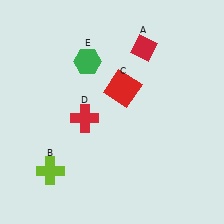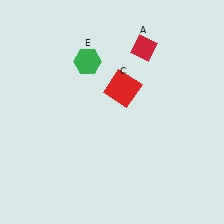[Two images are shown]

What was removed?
The lime cross (B), the red cross (D) were removed in Image 2.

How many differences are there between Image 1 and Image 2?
There are 2 differences between the two images.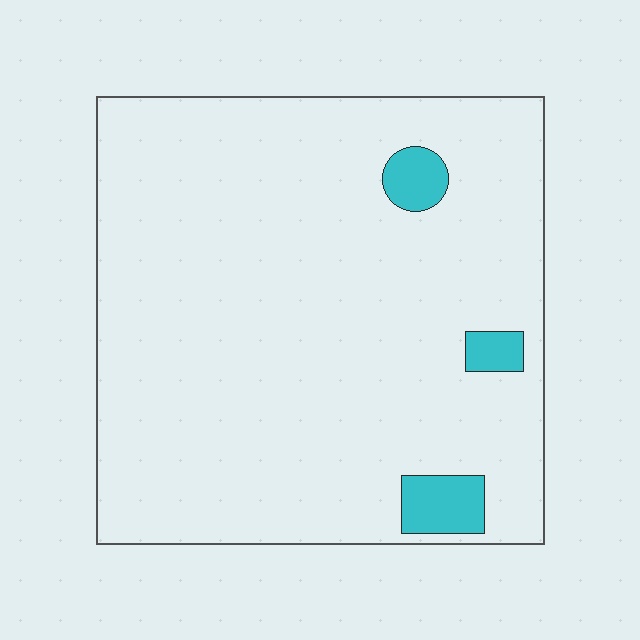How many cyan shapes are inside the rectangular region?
3.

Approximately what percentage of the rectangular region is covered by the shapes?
Approximately 5%.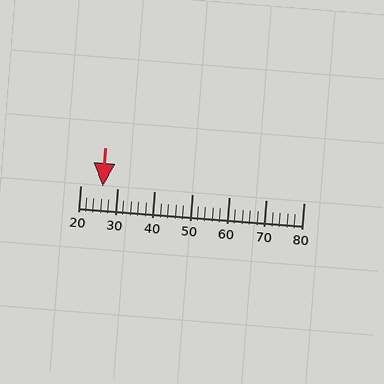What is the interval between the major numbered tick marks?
The major tick marks are spaced 10 units apart.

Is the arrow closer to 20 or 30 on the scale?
The arrow is closer to 30.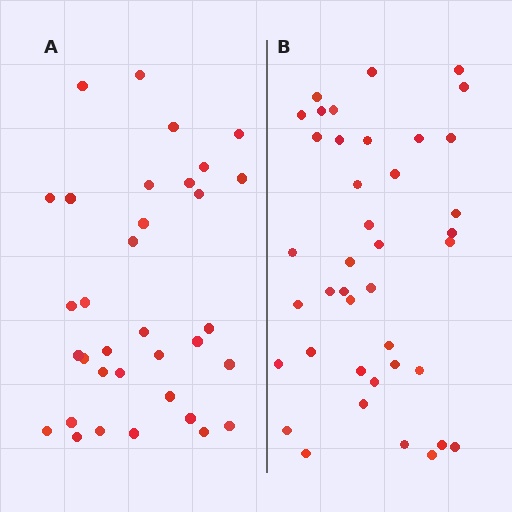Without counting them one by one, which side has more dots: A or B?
Region B (the right region) has more dots.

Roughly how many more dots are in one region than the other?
Region B has about 6 more dots than region A.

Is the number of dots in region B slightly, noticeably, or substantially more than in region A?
Region B has only slightly more — the two regions are fairly close. The ratio is roughly 1.2 to 1.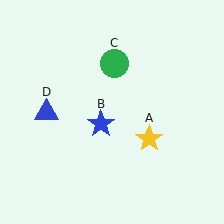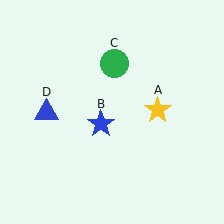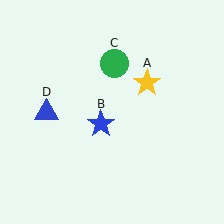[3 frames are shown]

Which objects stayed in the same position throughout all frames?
Blue star (object B) and green circle (object C) and blue triangle (object D) remained stationary.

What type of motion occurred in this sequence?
The yellow star (object A) rotated counterclockwise around the center of the scene.